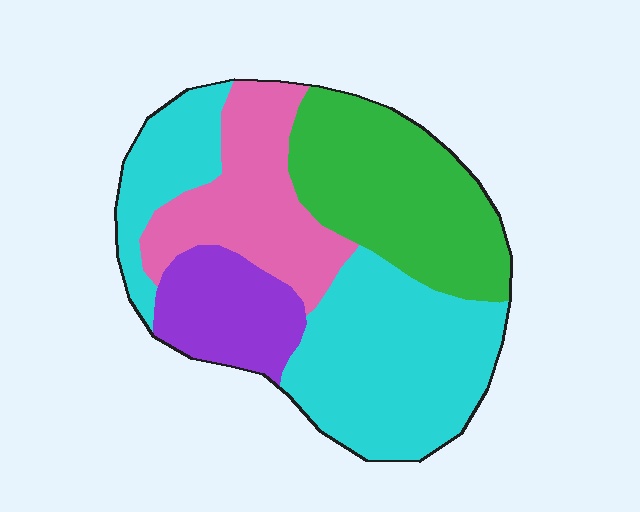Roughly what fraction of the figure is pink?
Pink covers about 20% of the figure.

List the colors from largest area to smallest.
From largest to smallest: cyan, green, pink, purple.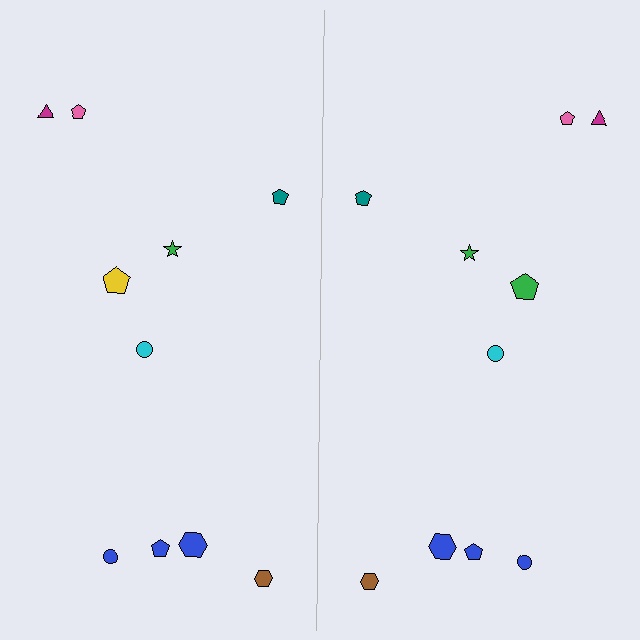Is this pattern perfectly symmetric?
No, the pattern is not perfectly symmetric. The green pentagon on the right side breaks the symmetry — its mirror counterpart is yellow.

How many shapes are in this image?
There are 20 shapes in this image.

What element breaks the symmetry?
The green pentagon on the right side breaks the symmetry — its mirror counterpart is yellow.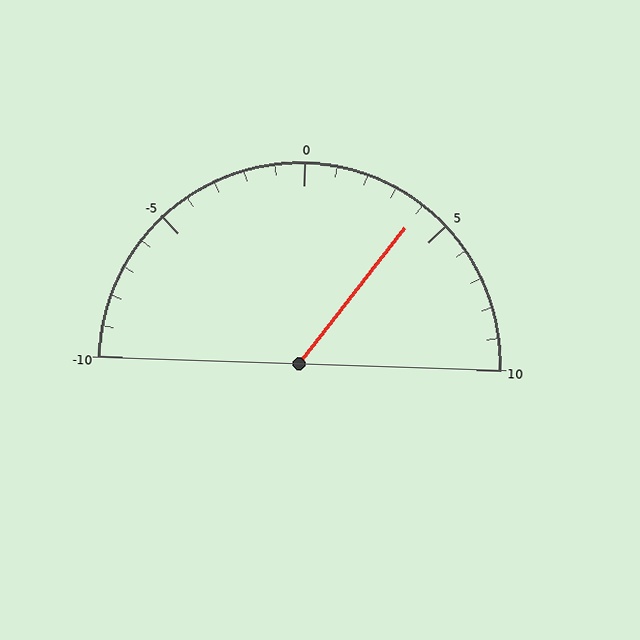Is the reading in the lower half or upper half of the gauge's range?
The reading is in the upper half of the range (-10 to 10).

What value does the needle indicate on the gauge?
The needle indicates approximately 4.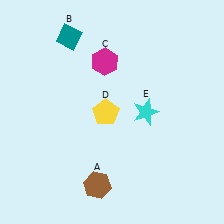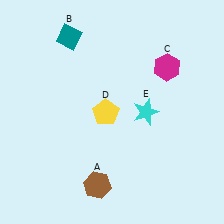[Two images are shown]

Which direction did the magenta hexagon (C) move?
The magenta hexagon (C) moved right.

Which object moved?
The magenta hexagon (C) moved right.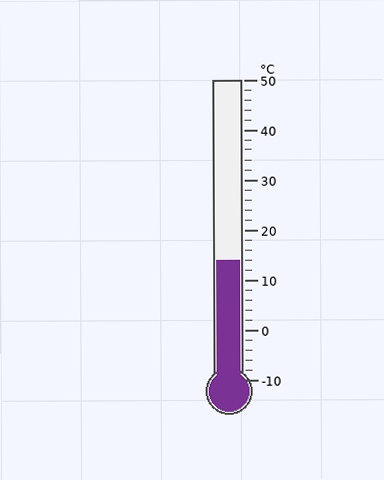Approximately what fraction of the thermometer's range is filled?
The thermometer is filled to approximately 40% of its range.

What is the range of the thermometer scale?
The thermometer scale ranges from -10°C to 50°C.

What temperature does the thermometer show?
The thermometer shows approximately 14°C.